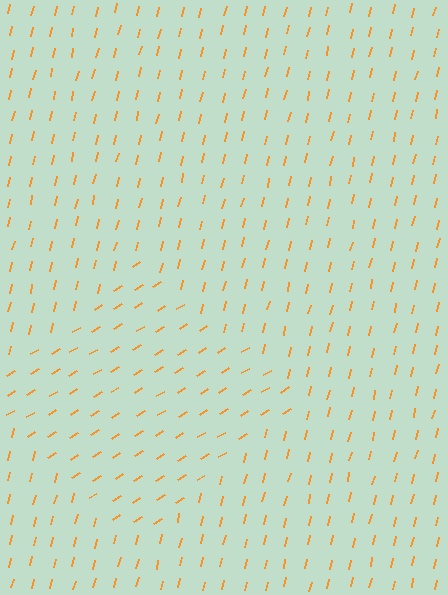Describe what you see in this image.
The image is filled with small orange line segments. A diamond region in the image has lines oriented differently from the surrounding lines, creating a visible texture boundary.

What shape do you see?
I see a diamond.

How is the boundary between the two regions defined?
The boundary is defined purely by a change in line orientation (approximately 45 degrees difference). All lines are the same color and thickness.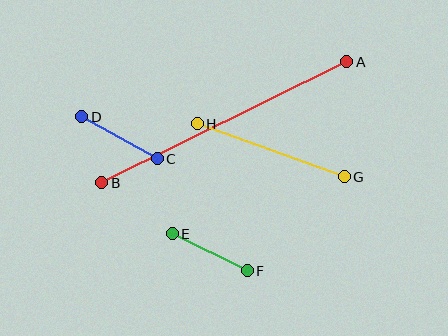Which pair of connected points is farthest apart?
Points A and B are farthest apart.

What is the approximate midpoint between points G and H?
The midpoint is at approximately (271, 150) pixels.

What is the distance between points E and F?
The distance is approximately 83 pixels.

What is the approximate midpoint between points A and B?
The midpoint is at approximately (224, 122) pixels.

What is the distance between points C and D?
The distance is approximately 86 pixels.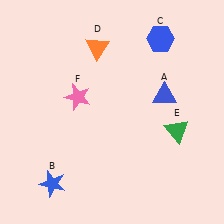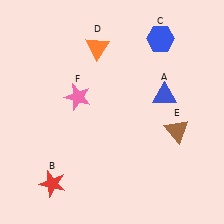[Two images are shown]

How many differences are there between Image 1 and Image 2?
There are 2 differences between the two images.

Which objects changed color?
B changed from blue to red. E changed from green to brown.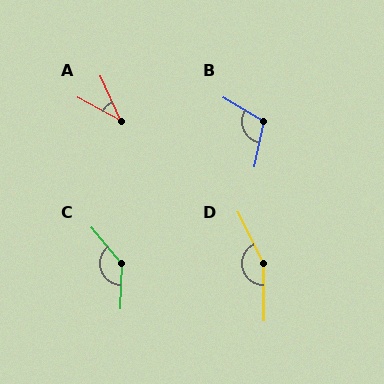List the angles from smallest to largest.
A (38°), B (108°), C (139°), D (154°).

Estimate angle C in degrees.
Approximately 139 degrees.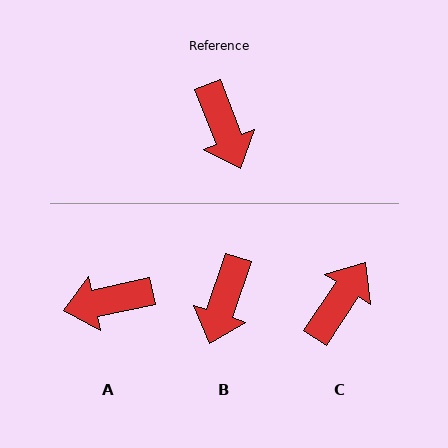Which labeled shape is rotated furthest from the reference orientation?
C, about 125 degrees away.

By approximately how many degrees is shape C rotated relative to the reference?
Approximately 125 degrees counter-clockwise.